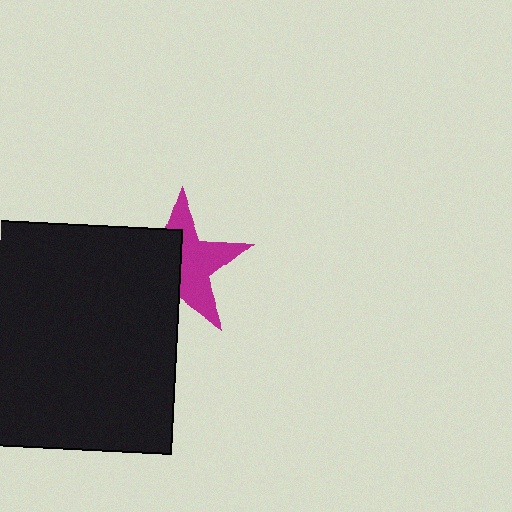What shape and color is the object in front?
The object in front is a black square.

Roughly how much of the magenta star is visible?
About half of it is visible (roughly 53%).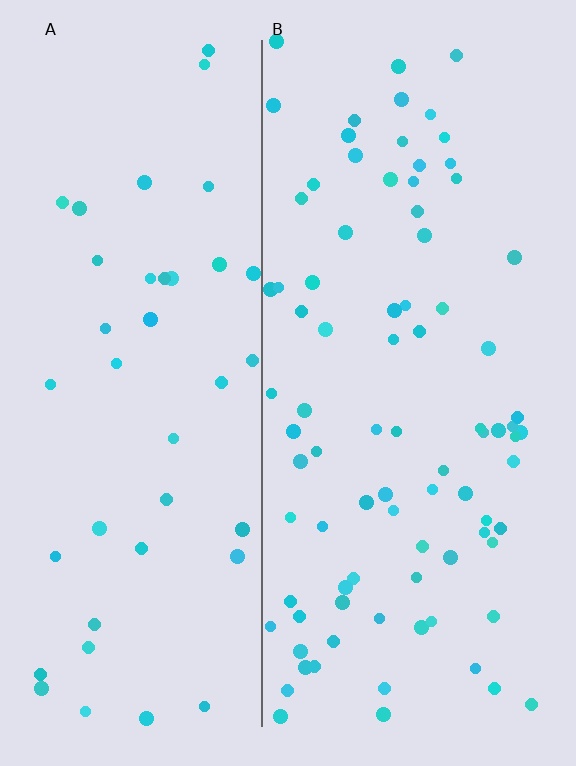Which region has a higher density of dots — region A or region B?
B (the right).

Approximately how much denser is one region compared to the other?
Approximately 2.1× — region B over region A.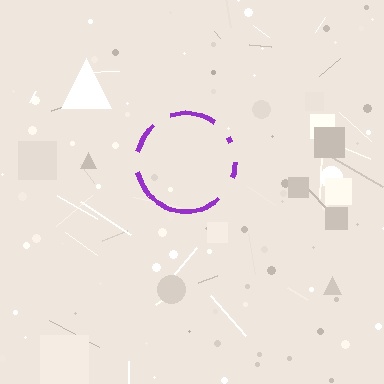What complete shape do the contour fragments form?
The contour fragments form a circle.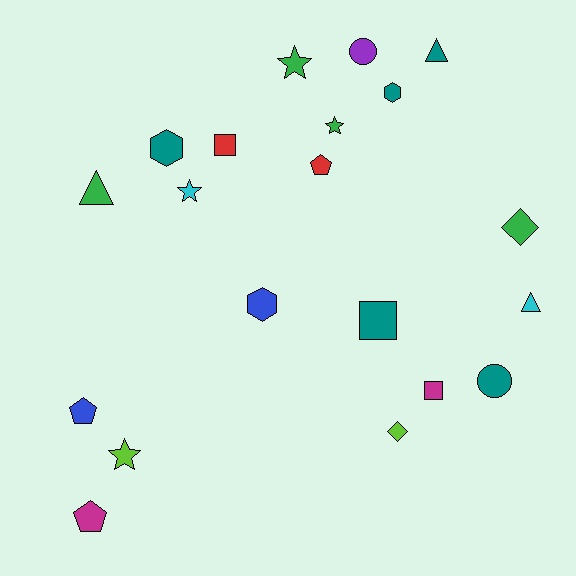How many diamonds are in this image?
There are 2 diamonds.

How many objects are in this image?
There are 20 objects.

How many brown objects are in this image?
There are no brown objects.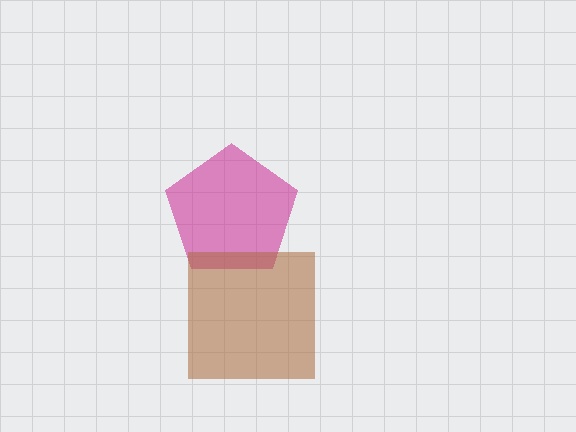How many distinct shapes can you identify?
There are 2 distinct shapes: a magenta pentagon, a brown square.